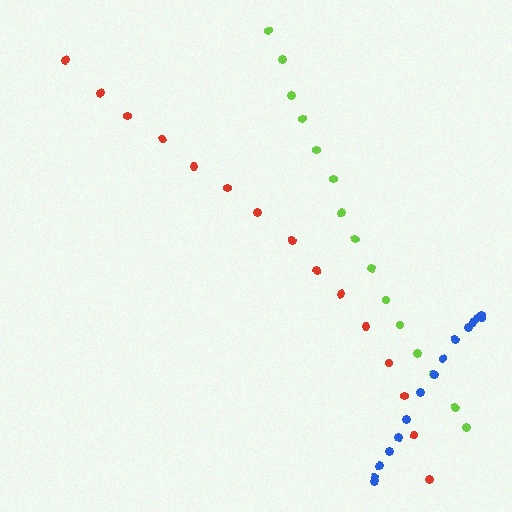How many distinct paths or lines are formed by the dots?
There are 3 distinct paths.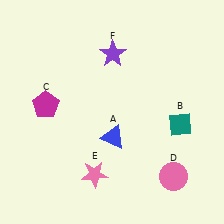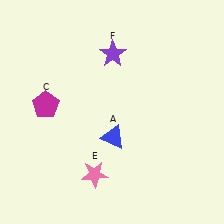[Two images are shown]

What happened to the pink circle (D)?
The pink circle (D) was removed in Image 2. It was in the bottom-right area of Image 1.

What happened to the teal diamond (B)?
The teal diamond (B) was removed in Image 2. It was in the bottom-right area of Image 1.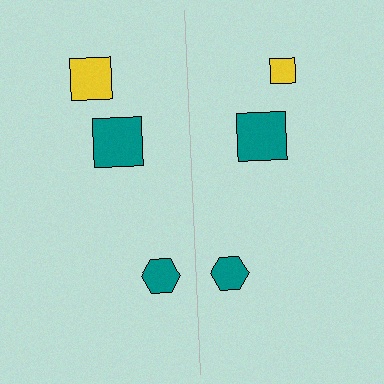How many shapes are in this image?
There are 6 shapes in this image.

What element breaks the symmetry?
The yellow square on the right side has a different size than its mirror counterpart.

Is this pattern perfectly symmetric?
No, the pattern is not perfectly symmetric. The yellow square on the right side has a different size than its mirror counterpart.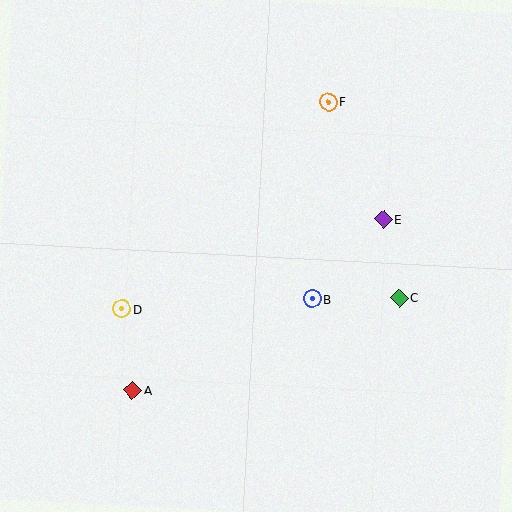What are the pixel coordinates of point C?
Point C is at (399, 297).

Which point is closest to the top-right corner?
Point F is closest to the top-right corner.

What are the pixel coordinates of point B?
Point B is at (312, 299).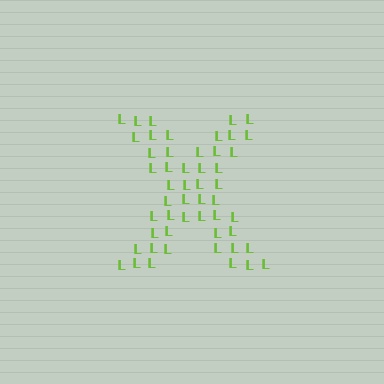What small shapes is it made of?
It is made of small letter L's.